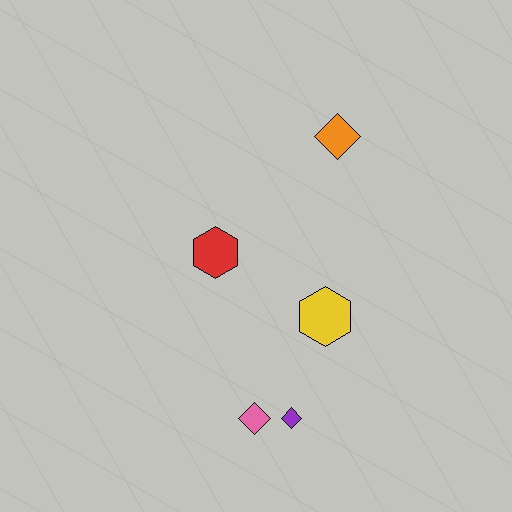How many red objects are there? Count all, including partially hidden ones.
There is 1 red object.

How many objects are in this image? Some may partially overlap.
There are 5 objects.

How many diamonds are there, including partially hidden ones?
There are 3 diamonds.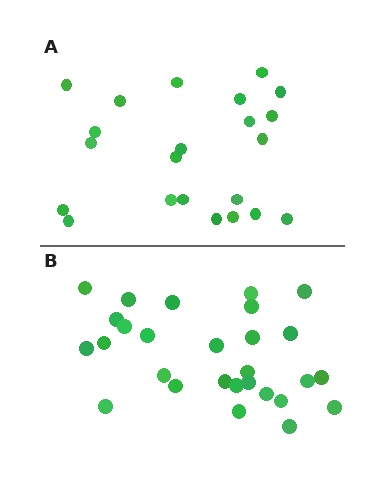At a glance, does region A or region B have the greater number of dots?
Region B (the bottom region) has more dots.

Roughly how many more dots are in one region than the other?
Region B has about 6 more dots than region A.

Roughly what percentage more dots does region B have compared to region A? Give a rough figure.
About 25% more.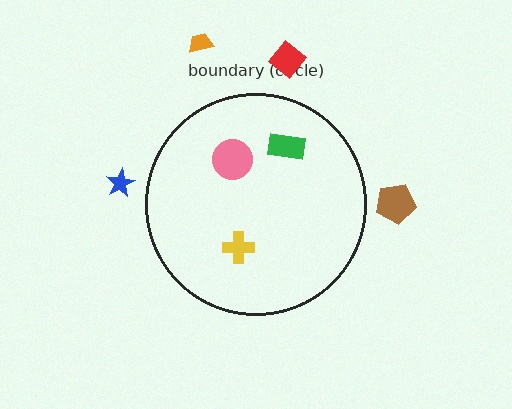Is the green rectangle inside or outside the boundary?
Inside.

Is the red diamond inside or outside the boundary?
Outside.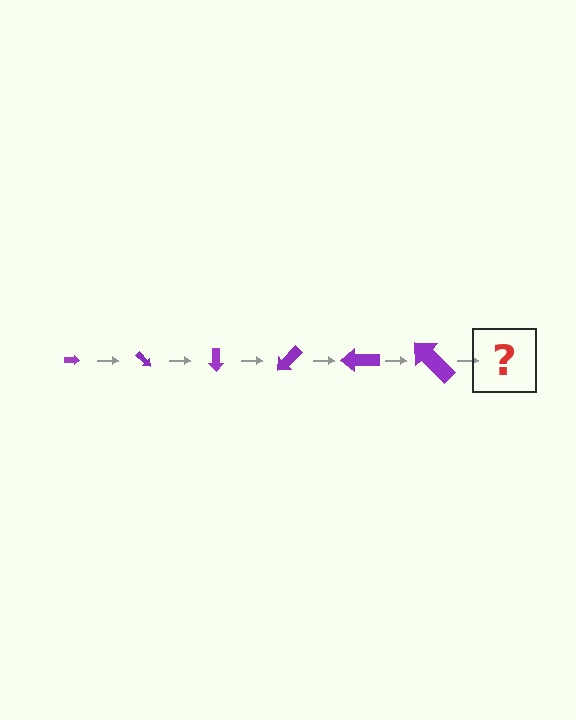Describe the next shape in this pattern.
It should be an arrow, larger than the previous one and rotated 270 degrees from the start.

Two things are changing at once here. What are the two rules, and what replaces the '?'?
The two rules are that the arrow grows larger each step and it rotates 45 degrees each step. The '?' should be an arrow, larger than the previous one and rotated 270 degrees from the start.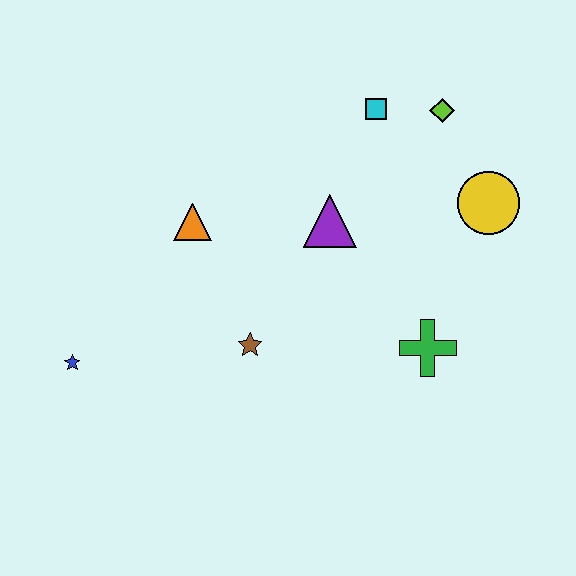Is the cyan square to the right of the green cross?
No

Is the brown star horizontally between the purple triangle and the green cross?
No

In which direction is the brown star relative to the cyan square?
The brown star is below the cyan square.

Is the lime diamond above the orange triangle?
Yes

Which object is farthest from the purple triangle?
The blue star is farthest from the purple triangle.